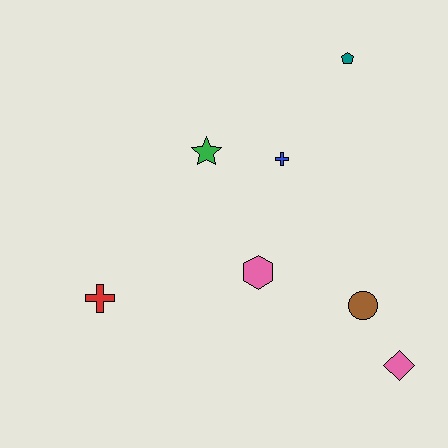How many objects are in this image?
There are 7 objects.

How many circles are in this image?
There is 1 circle.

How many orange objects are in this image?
There are no orange objects.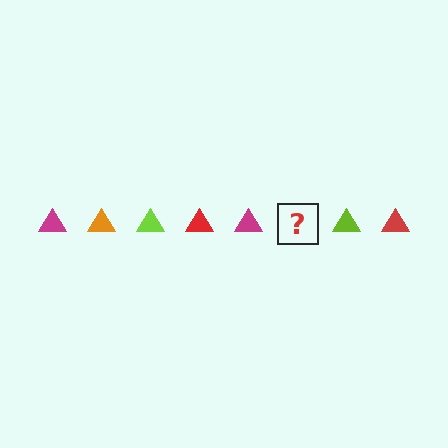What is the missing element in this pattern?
The missing element is an orange triangle.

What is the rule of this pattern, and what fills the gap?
The rule is that the pattern cycles through magenta, orange, lime, red triangles. The gap should be filled with an orange triangle.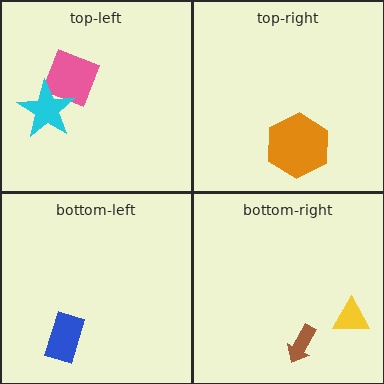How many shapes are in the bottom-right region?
2.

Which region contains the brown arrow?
The bottom-right region.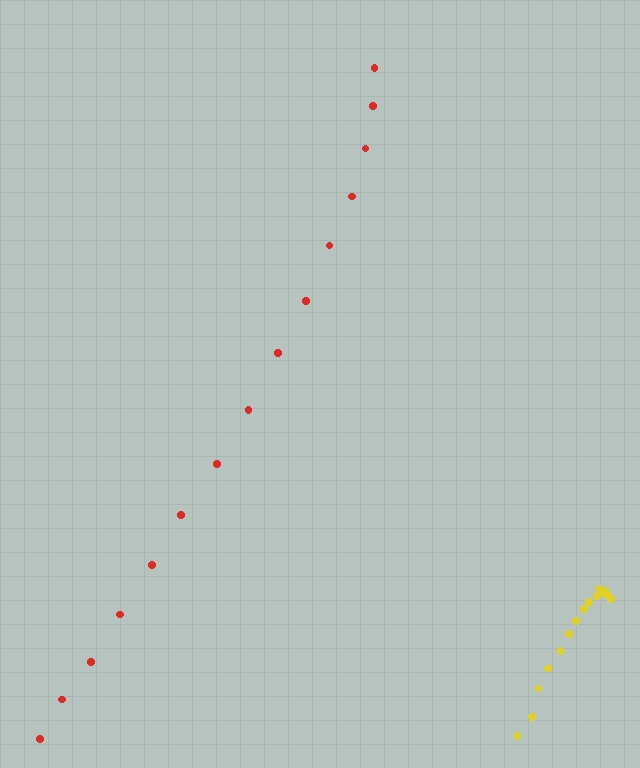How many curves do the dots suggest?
There are 2 distinct paths.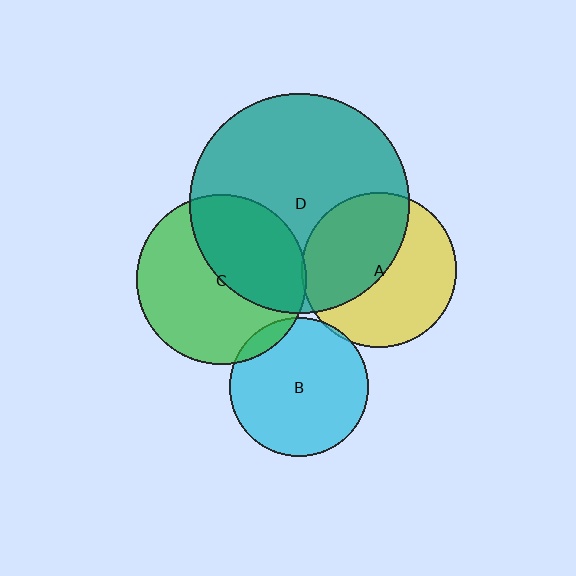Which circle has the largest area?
Circle D (teal).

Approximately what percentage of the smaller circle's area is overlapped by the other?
Approximately 40%.